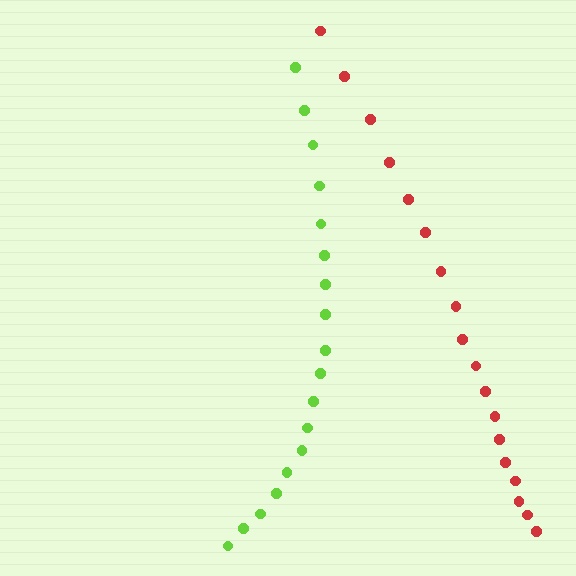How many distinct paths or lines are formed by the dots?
There are 2 distinct paths.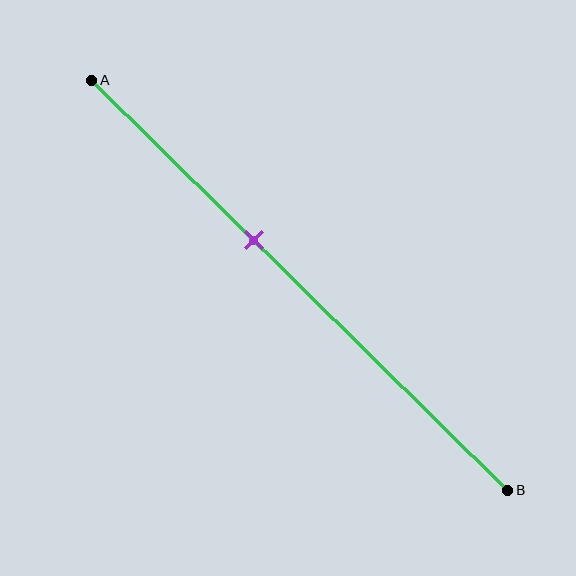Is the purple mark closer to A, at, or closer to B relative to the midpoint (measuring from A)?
The purple mark is closer to point A than the midpoint of segment AB.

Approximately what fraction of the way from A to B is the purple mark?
The purple mark is approximately 40% of the way from A to B.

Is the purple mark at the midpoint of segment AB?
No, the mark is at about 40% from A, not at the 50% midpoint.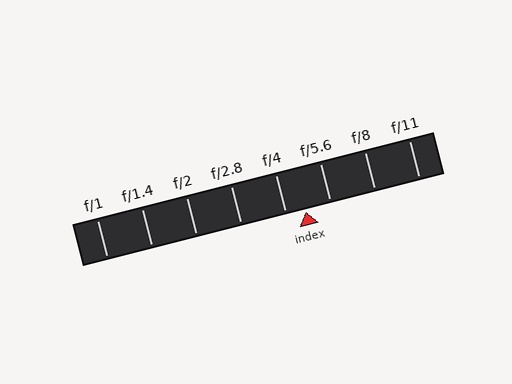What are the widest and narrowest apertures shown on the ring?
The widest aperture shown is f/1 and the narrowest is f/11.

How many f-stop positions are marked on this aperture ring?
There are 8 f-stop positions marked.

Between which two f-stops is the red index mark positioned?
The index mark is between f/4 and f/5.6.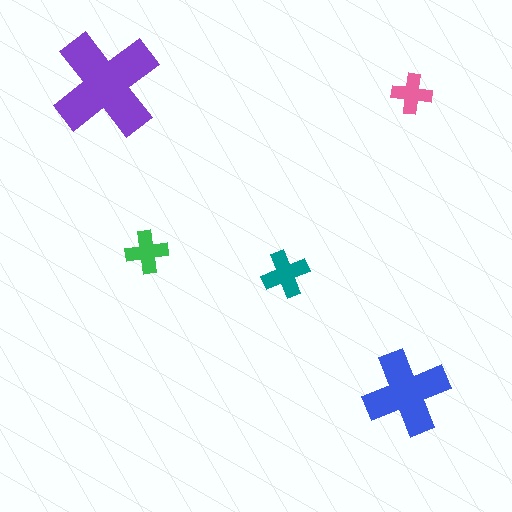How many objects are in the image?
There are 5 objects in the image.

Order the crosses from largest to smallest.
the purple one, the blue one, the teal one, the green one, the pink one.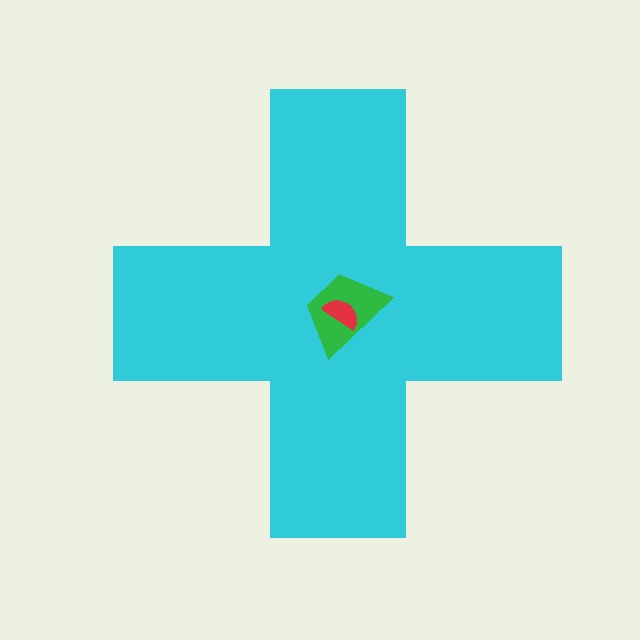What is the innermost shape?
The red semicircle.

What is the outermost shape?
The cyan cross.